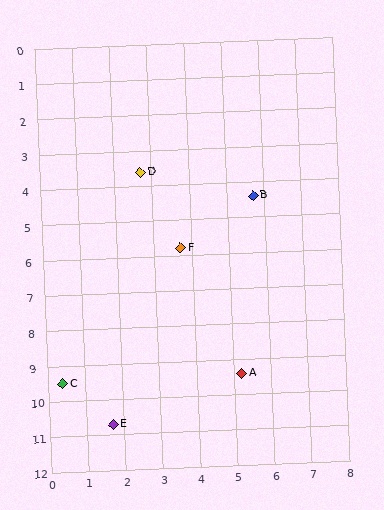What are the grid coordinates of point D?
Point D is at approximately (2.7, 3.6).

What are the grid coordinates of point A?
Point A is at approximately (5.2, 9.4).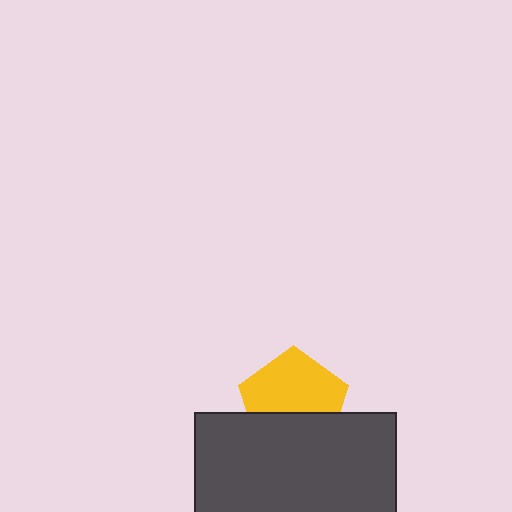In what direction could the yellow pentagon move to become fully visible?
The yellow pentagon could move up. That would shift it out from behind the dark gray rectangle entirely.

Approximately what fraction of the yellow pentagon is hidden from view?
Roughly 40% of the yellow pentagon is hidden behind the dark gray rectangle.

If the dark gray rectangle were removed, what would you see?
You would see the complete yellow pentagon.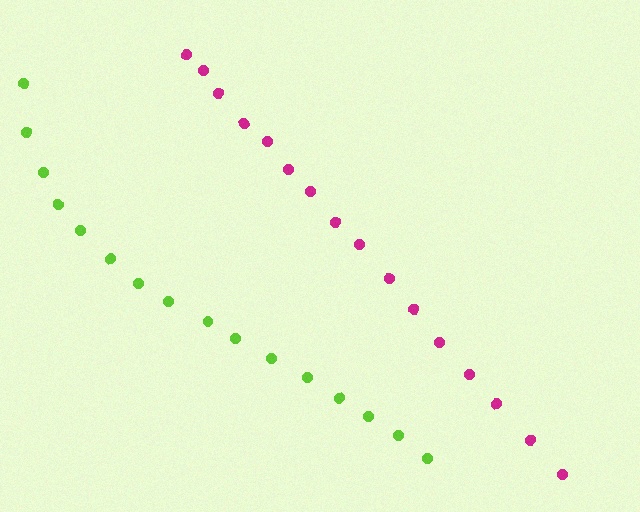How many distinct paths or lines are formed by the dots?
There are 2 distinct paths.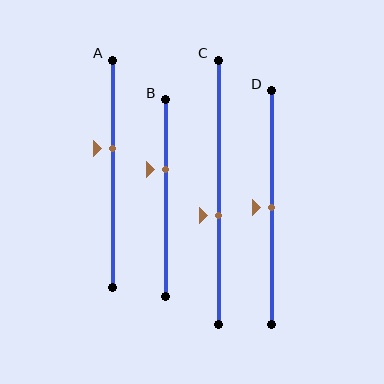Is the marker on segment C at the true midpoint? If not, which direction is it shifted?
No, the marker on segment C is shifted downward by about 9% of the segment length.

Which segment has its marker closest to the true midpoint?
Segment D has its marker closest to the true midpoint.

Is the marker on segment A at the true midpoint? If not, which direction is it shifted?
No, the marker on segment A is shifted upward by about 11% of the segment length.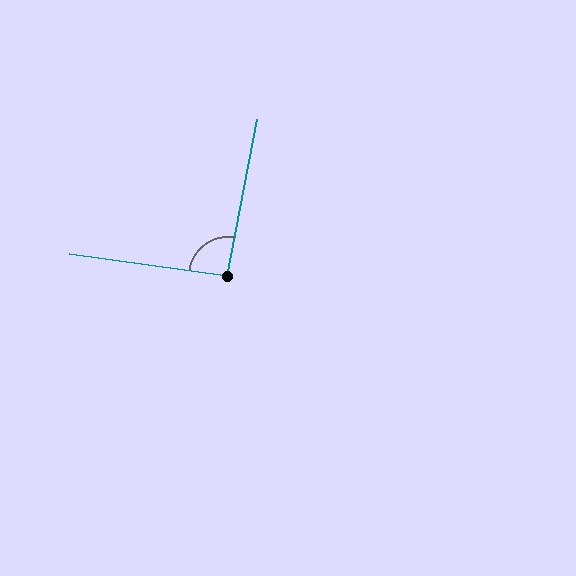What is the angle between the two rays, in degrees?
Approximately 93 degrees.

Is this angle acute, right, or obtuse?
It is approximately a right angle.